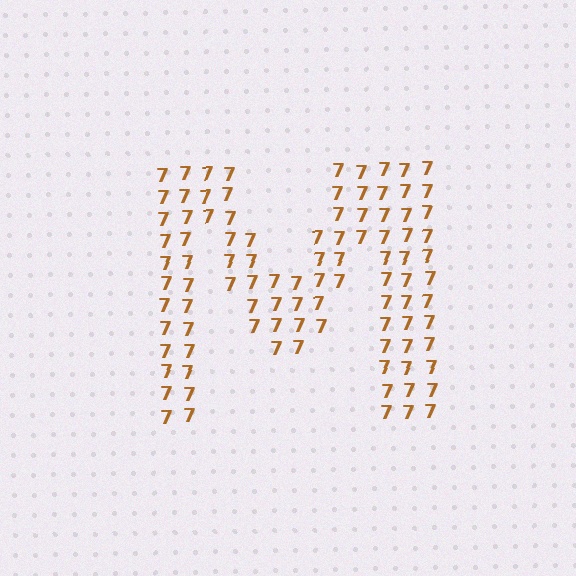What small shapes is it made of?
It is made of small digit 7's.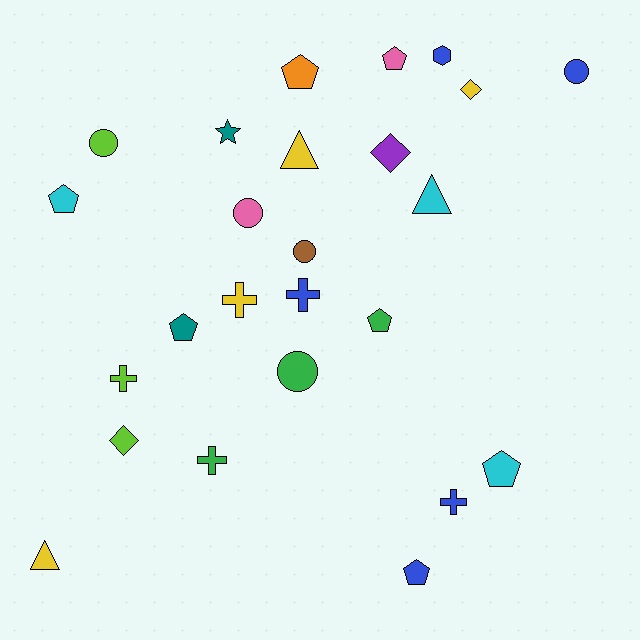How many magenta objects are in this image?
There are no magenta objects.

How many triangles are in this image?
There are 3 triangles.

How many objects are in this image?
There are 25 objects.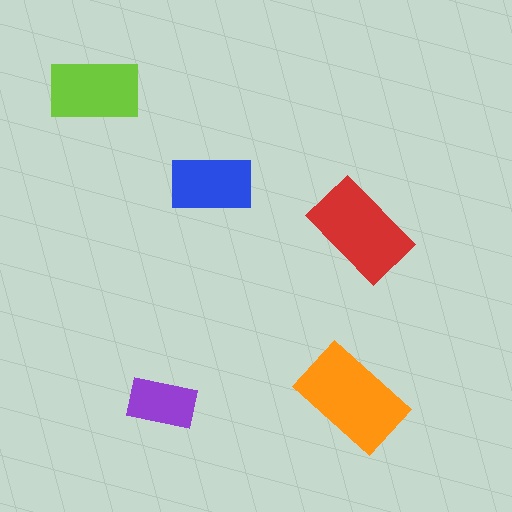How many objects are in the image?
There are 5 objects in the image.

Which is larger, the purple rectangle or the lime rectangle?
The lime one.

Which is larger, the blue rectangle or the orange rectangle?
The orange one.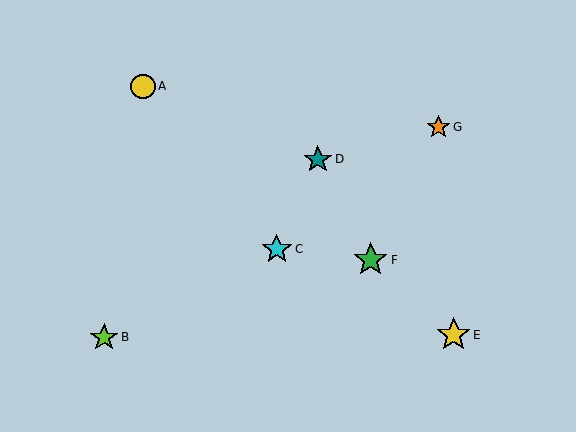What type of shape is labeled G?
Shape G is an orange star.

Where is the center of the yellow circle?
The center of the yellow circle is at (143, 86).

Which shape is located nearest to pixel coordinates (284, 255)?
The cyan star (labeled C) at (277, 249) is nearest to that location.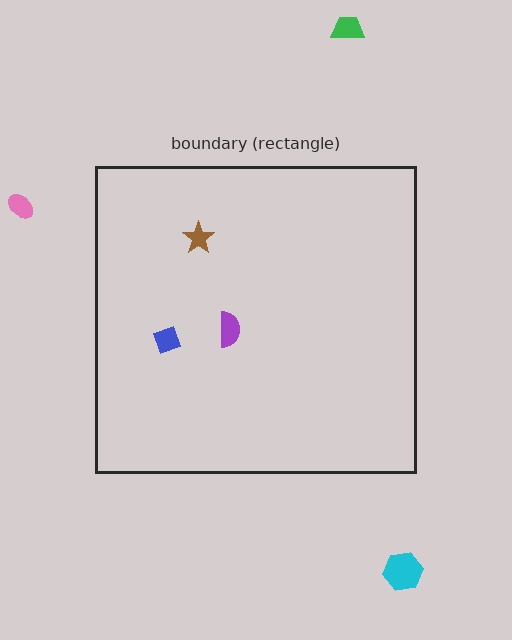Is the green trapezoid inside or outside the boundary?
Outside.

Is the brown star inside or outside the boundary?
Inside.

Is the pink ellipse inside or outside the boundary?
Outside.